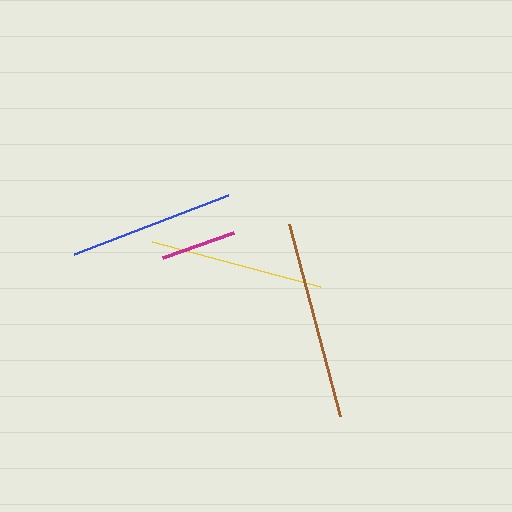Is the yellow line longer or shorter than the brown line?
The brown line is longer than the yellow line.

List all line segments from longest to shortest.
From longest to shortest: brown, yellow, blue, magenta.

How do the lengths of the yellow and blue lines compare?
The yellow and blue lines are approximately the same length.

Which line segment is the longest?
The brown line is the longest at approximately 199 pixels.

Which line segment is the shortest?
The magenta line is the shortest at approximately 75 pixels.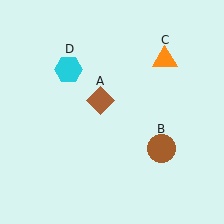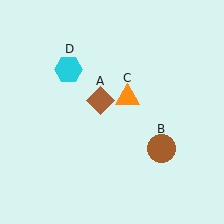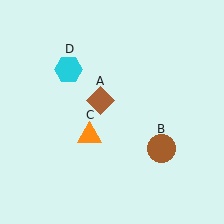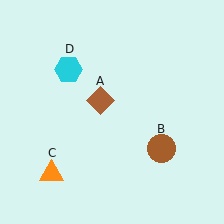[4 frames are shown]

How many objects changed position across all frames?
1 object changed position: orange triangle (object C).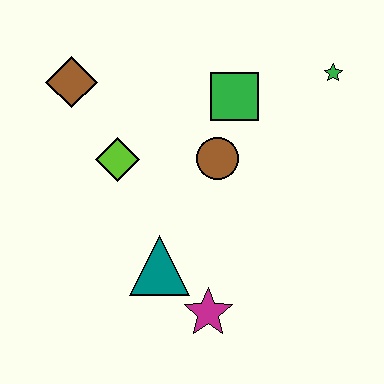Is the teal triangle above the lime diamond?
No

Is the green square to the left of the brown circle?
No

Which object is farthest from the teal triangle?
The green star is farthest from the teal triangle.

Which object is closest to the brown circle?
The green square is closest to the brown circle.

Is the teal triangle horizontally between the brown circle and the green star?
No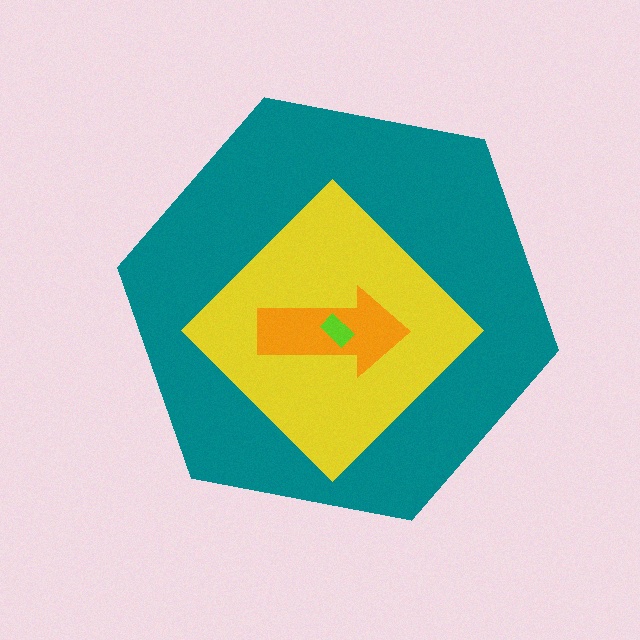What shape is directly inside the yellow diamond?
The orange arrow.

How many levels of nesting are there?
4.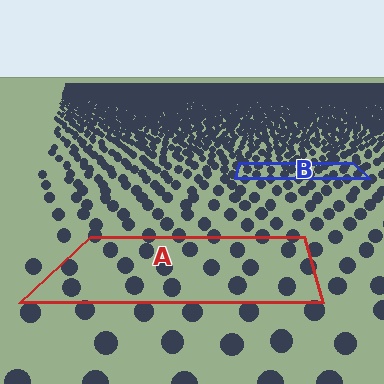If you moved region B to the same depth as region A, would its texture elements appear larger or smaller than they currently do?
They would appear larger. At a closer depth, the same texture elements are projected at a bigger on-screen size.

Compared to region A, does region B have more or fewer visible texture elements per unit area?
Region B has more texture elements per unit area — they are packed more densely because it is farther away.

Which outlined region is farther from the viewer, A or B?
Region B is farther from the viewer — the texture elements inside it appear smaller and more densely packed.